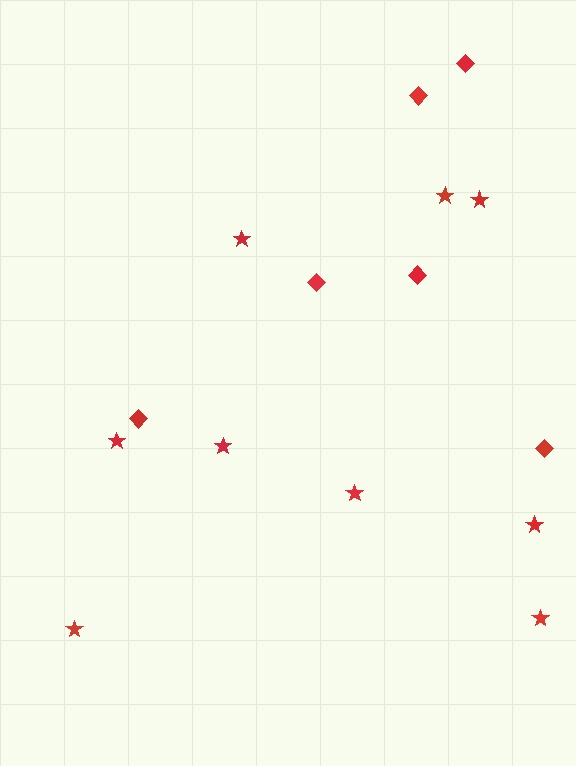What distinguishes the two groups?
There are 2 groups: one group of diamonds (6) and one group of stars (9).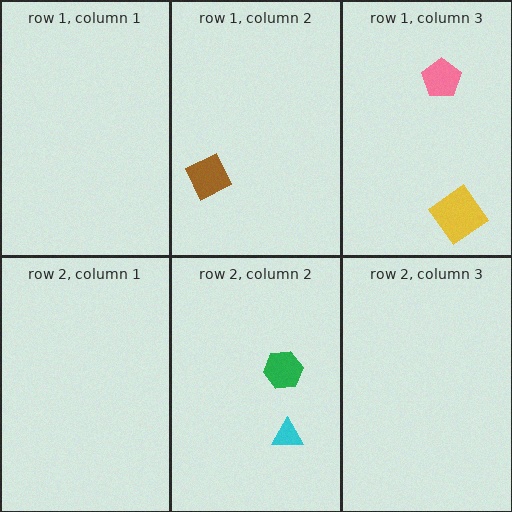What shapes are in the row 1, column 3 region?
The yellow diamond, the pink pentagon.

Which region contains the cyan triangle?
The row 2, column 2 region.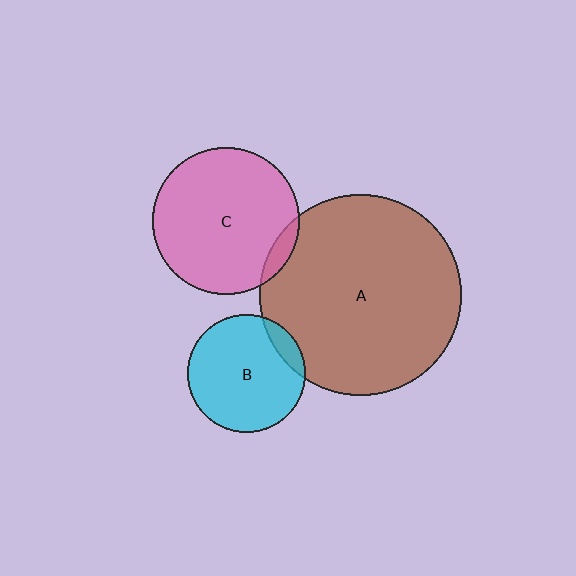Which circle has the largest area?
Circle A (brown).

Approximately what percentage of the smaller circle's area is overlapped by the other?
Approximately 10%.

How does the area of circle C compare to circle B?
Approximately 1.5 times.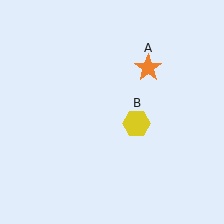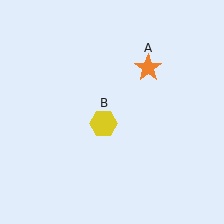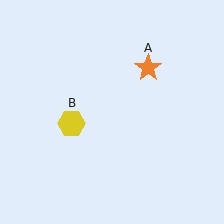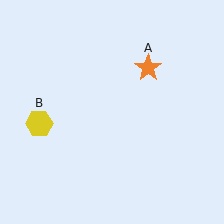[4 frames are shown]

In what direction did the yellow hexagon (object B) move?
The yellow hexagon (object B) moved left.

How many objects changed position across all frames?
1 object changed position: yellow hexagon (object B).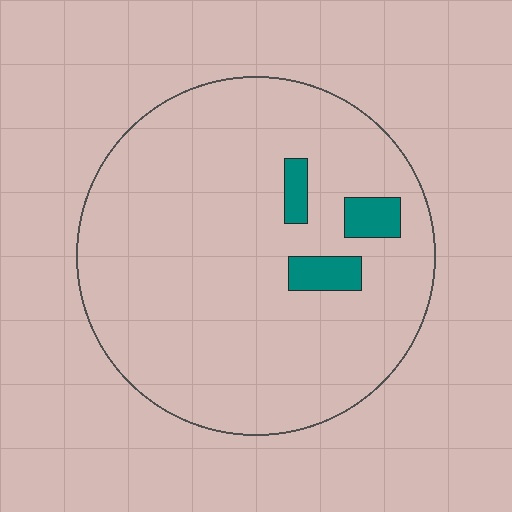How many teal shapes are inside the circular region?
3.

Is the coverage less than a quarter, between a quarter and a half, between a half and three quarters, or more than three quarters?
Less than a quarter.